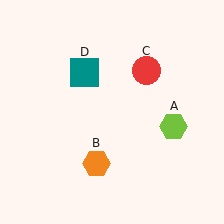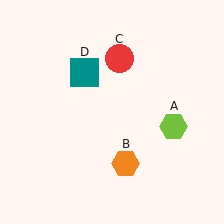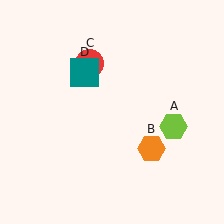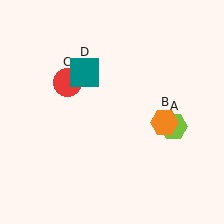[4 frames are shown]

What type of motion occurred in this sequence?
The orange hexagon (object B), red circle (object C) rotated counterclockwise around the center of the scene.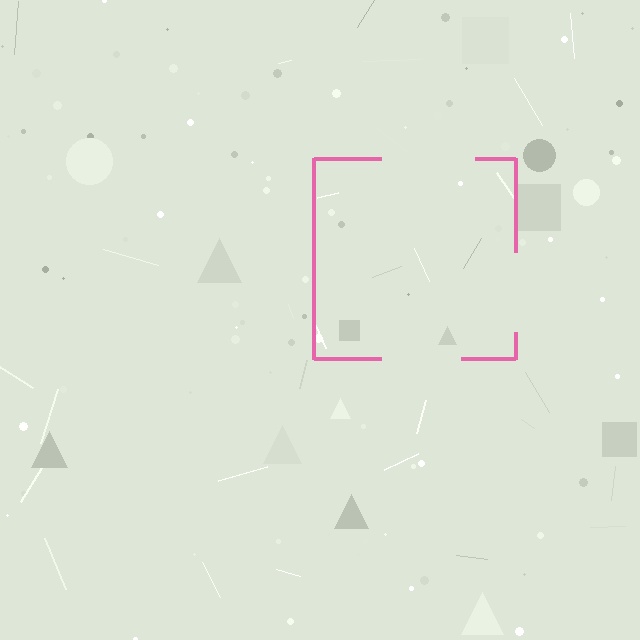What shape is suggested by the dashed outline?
The dashed outline suggests a square.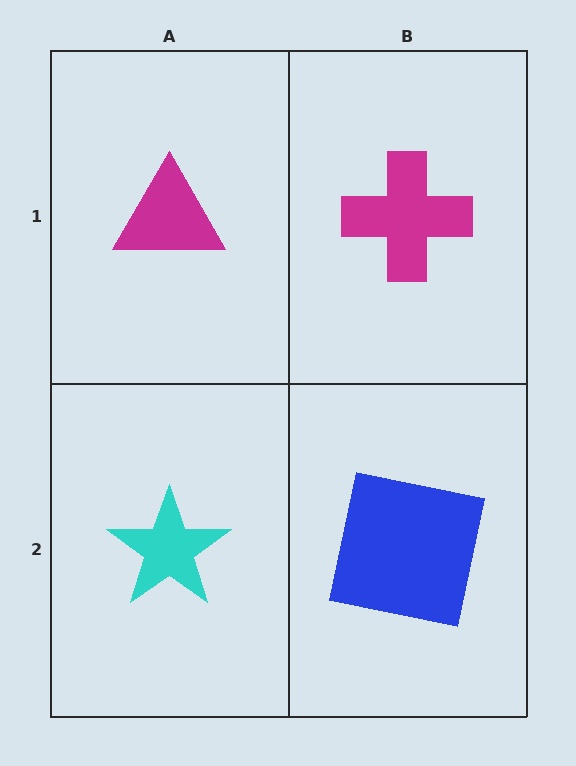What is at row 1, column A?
A magenta triangle.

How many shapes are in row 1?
2 shapes.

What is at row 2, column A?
A cyan star.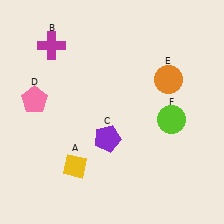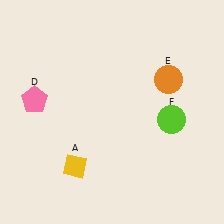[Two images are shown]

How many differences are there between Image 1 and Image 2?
There are 2 differences between the two images.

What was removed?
The magenta cross (B), the purple pentagon (C) were removed in Image 2.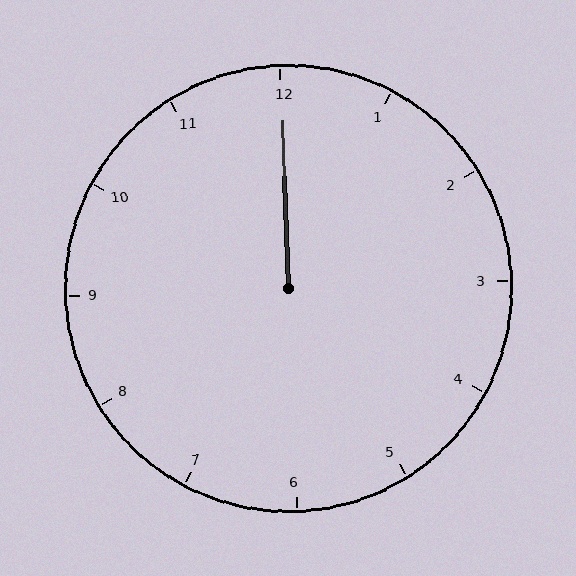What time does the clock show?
12:00.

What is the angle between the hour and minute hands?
Approximately 0 degrees.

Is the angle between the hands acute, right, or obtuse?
It is acute.